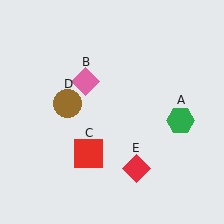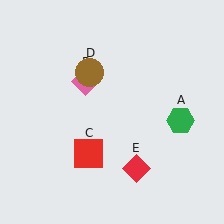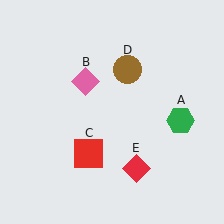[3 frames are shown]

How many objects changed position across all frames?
1 object changed position: brown circle (object D).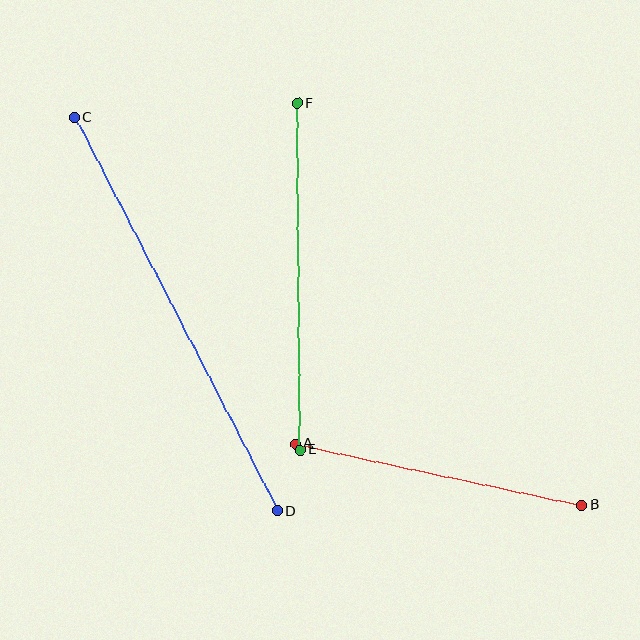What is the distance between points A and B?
The distance is approximately 293 pixels.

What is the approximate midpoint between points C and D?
The midpoint is at approximately (176, 314) pixels.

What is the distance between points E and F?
The distance is approximately 347 pixels.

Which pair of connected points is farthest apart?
Points C and D are farthest apart.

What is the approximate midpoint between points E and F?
The midpoint is at approximately (298, 276) pixels.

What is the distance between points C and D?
The distance is approximately 442 pixels.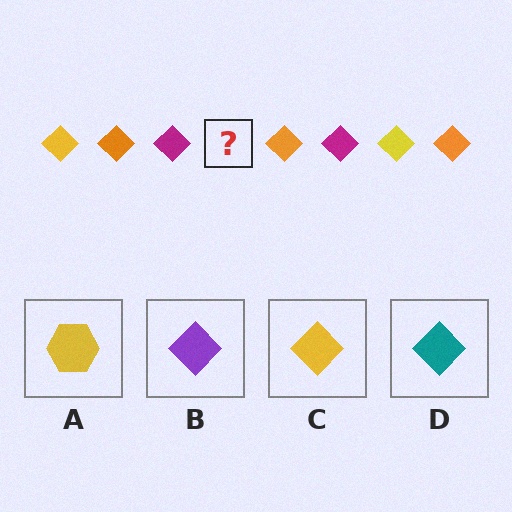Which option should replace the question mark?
Option C.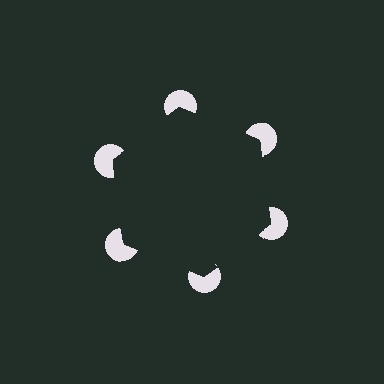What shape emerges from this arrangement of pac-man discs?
An illusory hexagon — its edges are inferred from the aligned wedge cuts in the pac-man discs, not physically drawn.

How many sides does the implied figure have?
6 sides.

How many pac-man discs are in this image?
There are 6 — one at each vertex of the illusory hexagon.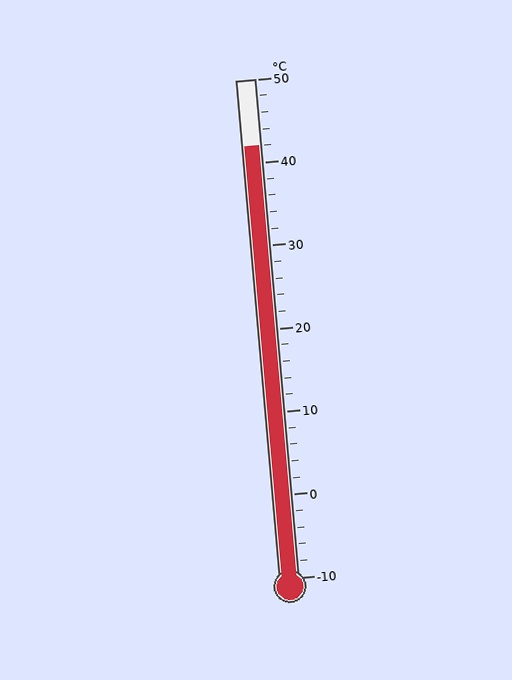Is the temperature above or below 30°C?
The temperature is above 30°C.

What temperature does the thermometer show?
The thermometer shows approximately 42°C.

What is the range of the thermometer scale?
The thermometer scale ranges from -10°C to 50°C.